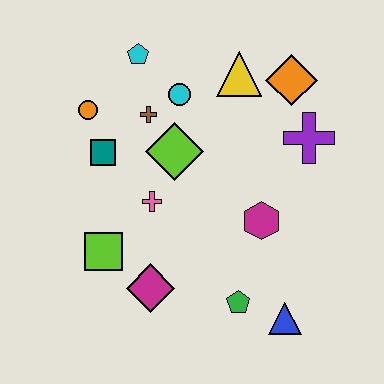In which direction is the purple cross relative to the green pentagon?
The purple cross is above the green pentagon.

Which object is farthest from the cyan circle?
The blue triangle is farthest from the cyan circle.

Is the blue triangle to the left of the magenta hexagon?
No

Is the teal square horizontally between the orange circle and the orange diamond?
Yes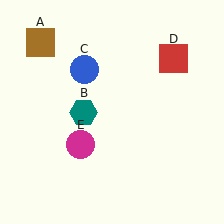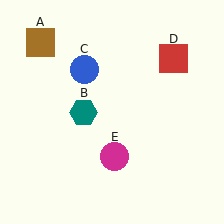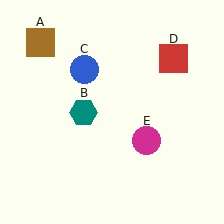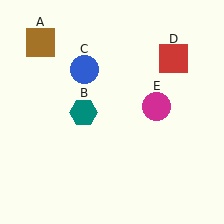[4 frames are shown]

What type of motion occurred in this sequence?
The magenta circle (object E) rotated counterclockwise around the center of the scene.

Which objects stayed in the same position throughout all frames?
Brown square (object A) and teal hexagon (object B) and blue circle (object C) and red square (object D) remained stationary.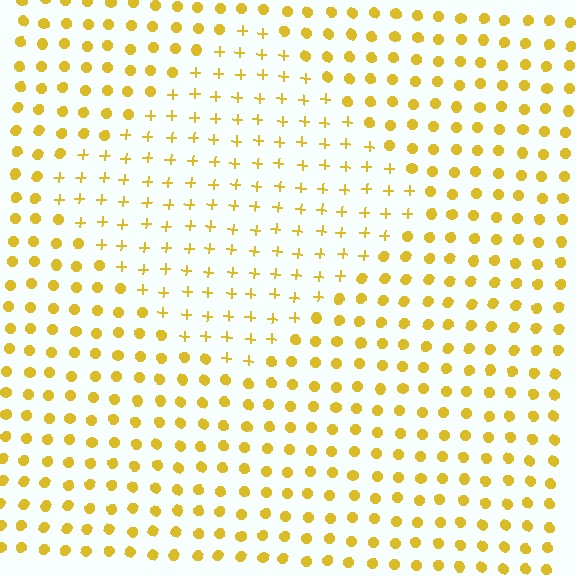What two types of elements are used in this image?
The image uses plus signs inside the diamond region and circles outside it.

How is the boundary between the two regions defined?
The boundary is defined by a change in element shape: plus signs inside vs. circles outside. All elements share the same color and spacing.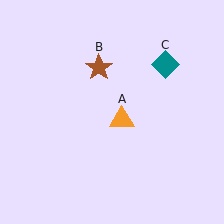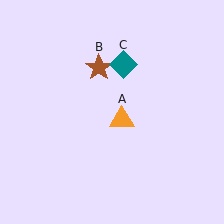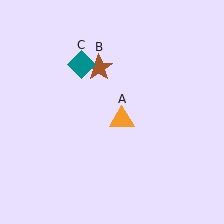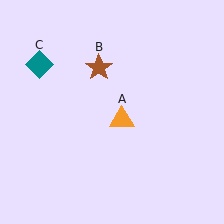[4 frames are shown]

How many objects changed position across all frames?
1 object changed position: teal diamond (object C).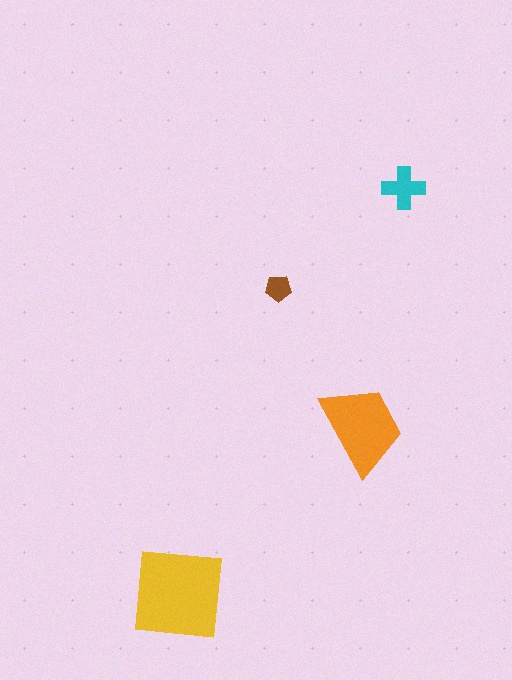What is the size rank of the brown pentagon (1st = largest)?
4th.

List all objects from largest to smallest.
The yellow square, the orange trapezoid, the cyan cross, the brown pentagon.